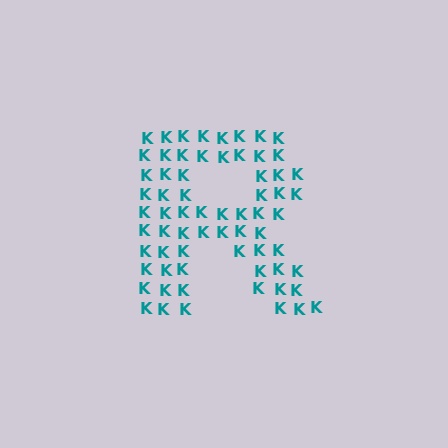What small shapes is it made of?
It is made of small letter K's.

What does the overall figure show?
The overall figure shows the letter R.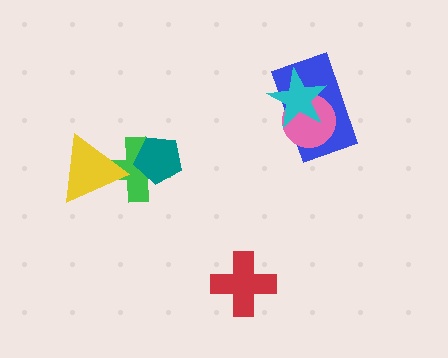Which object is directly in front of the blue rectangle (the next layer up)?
The pink circle is directly in front of the blue rectangle.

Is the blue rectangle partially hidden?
Yes, it is partially covered by another shape.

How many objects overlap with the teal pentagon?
1 object overlaps with the teal pentagon.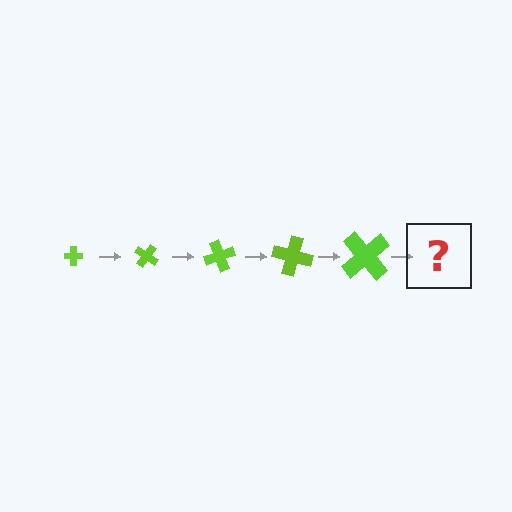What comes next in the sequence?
The next element should be a cross, larger than the previous one and rotated 175 degrees from the start.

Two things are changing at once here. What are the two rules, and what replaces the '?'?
The two rules are that the cross grows larger each step and it rotates 35 degrees each step. The '?' should be a cross, larger than the previous one and rotated 175 degrees from the start.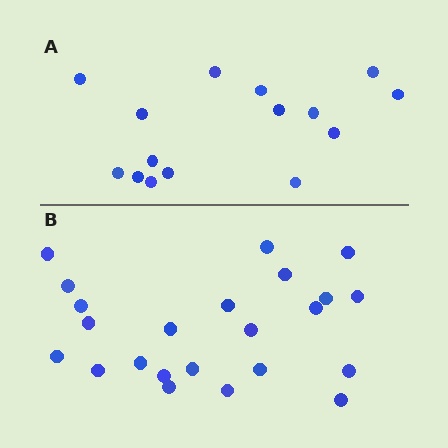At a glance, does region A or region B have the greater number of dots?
Region B (the bottom region) has more dots.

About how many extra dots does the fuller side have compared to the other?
Region B has roughly 8 or so more dots than region A.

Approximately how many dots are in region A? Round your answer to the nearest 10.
About 20 dots. (The exact count is 15, which rounds to 20.)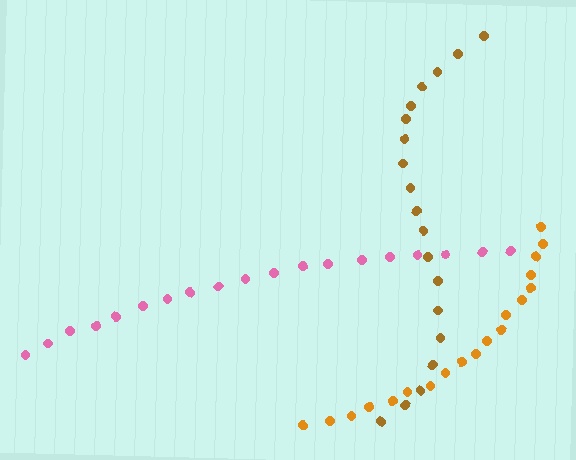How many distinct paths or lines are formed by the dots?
There are 3 distinct paths.